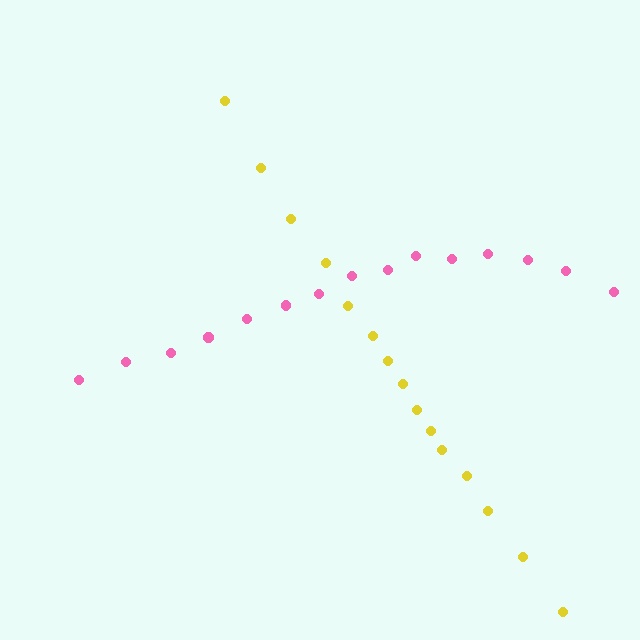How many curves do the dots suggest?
There are 2 distinct paths.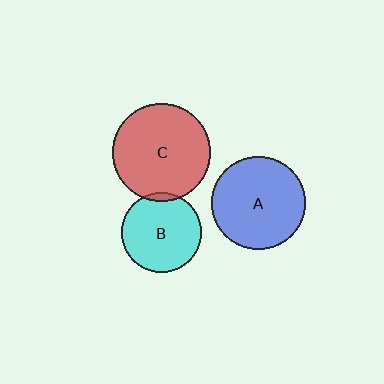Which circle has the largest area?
Circle C (red).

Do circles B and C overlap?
Yes.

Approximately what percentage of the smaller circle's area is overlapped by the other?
Approximately 5%.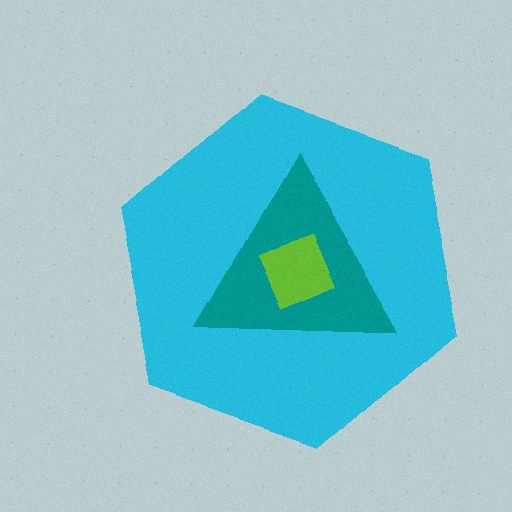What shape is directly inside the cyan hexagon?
The teal triangle.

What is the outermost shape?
The cyan hexagon.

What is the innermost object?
The lime square.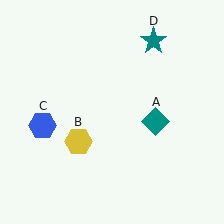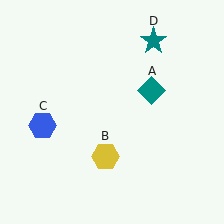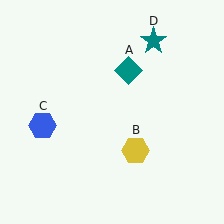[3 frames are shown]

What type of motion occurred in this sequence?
The teal diamond (object A), yellow hexagon (object B) rotated counterclockwise around the center of the scene.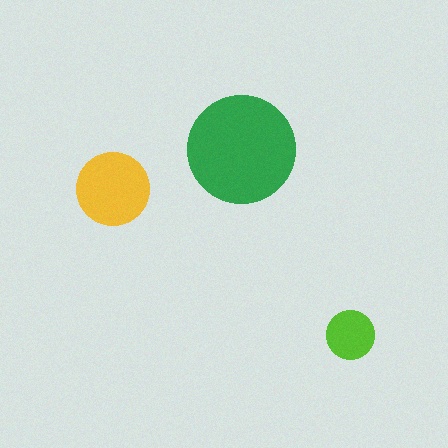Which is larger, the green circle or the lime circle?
The green one.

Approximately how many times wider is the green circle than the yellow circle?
About 1.5 times wider.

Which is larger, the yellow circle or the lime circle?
The yellow one.